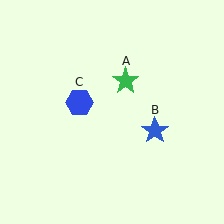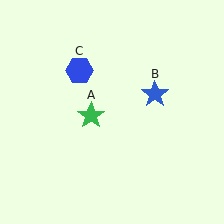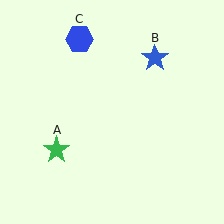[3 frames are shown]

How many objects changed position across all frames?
3 objects changed position: green star (object A), blue star (object B), blue hexagon (object C).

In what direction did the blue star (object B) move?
The blue star (object B) moved up.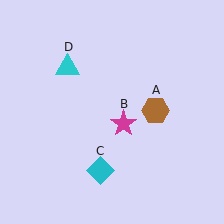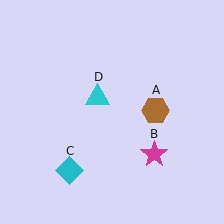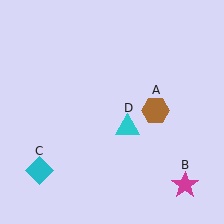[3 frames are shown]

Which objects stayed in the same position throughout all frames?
Brown hexagon (object A) remained stationary.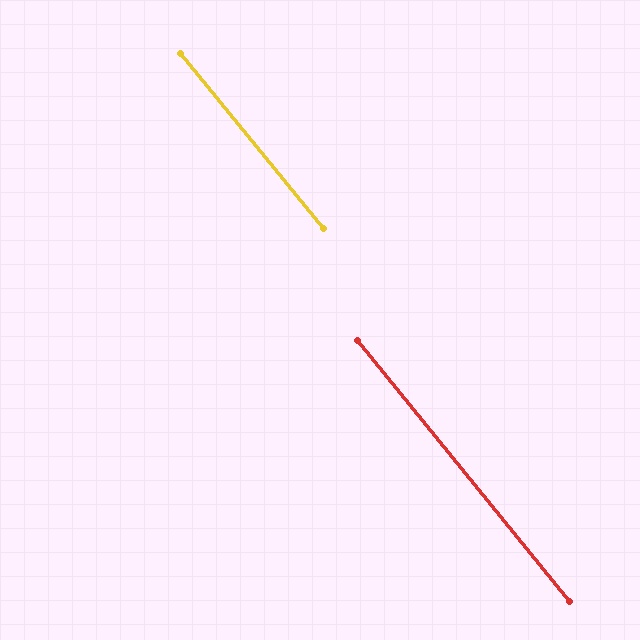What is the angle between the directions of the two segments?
Approximately 0 degrees.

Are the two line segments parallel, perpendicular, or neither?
Parallel — their directions differ by only 0.3°.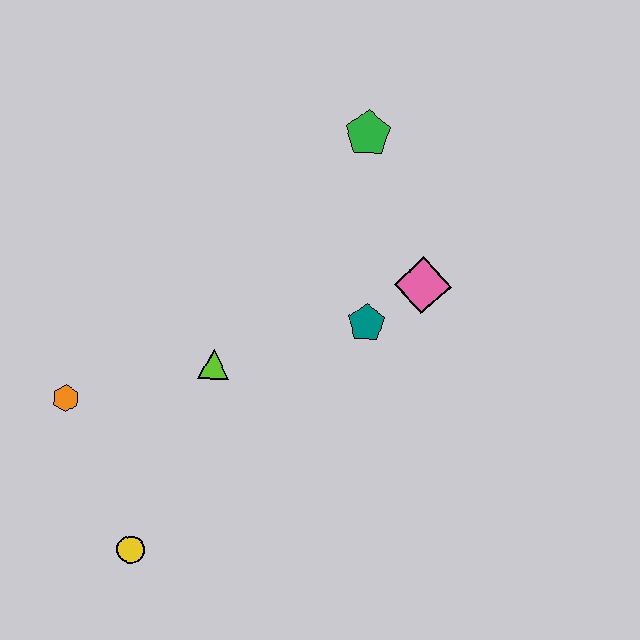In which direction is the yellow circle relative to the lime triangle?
The yellow circle is below the lime triangle.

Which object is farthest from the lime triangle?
The green pentagon is farthest from the lime triangle.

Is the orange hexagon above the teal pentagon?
No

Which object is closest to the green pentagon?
The pink diamond is closest to the green pentagon.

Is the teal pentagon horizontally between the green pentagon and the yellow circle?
No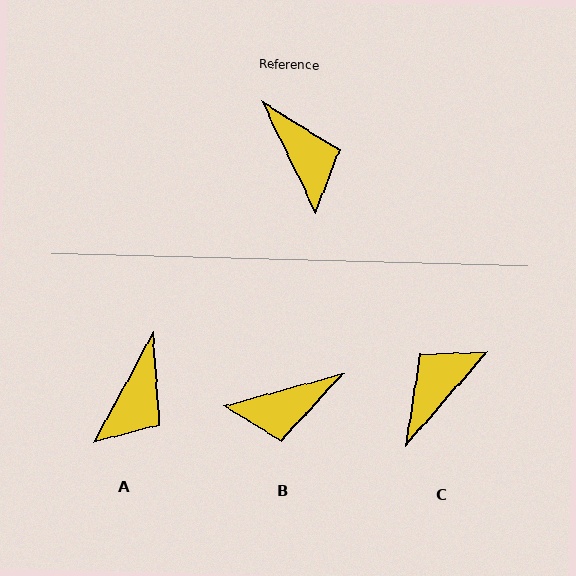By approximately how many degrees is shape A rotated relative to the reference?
Approximately 54 degrees clockwise.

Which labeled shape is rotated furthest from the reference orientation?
C, about 113 degrees away.